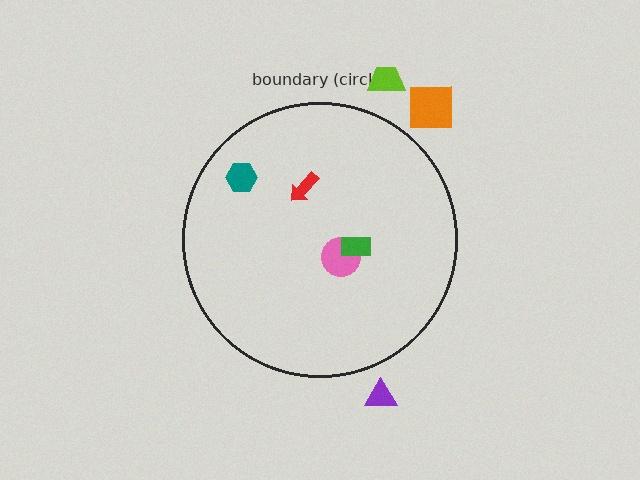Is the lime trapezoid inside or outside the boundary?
Outside.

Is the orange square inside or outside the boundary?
Outside.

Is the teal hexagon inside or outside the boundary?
Inside.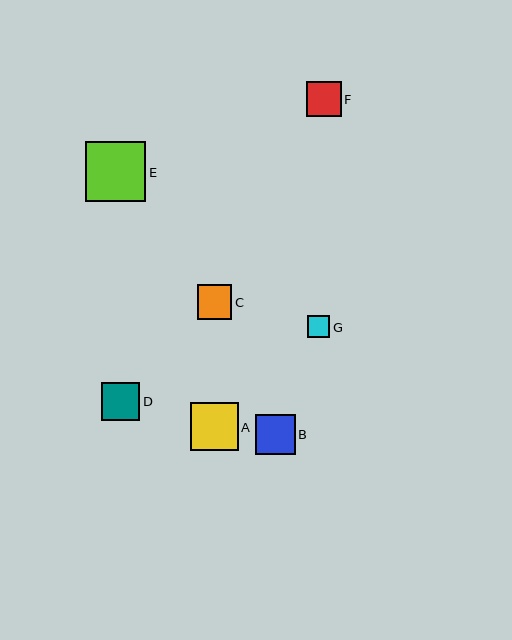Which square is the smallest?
Square G is the smallest with a size of approximately 22 pixels.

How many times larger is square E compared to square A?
Square E is approximately 1.3 times the size of square A.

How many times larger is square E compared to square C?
Square E is approximately 1.7 times the size of square C.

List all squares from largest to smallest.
From largest to smallest: E, A, B, D, C, F, G.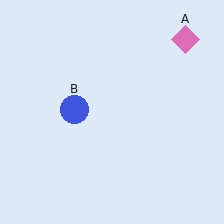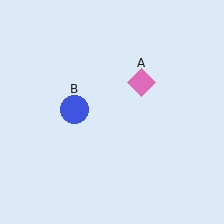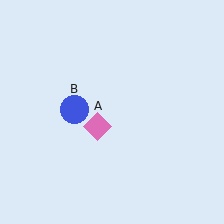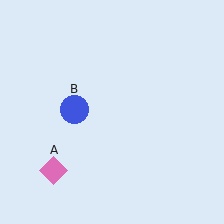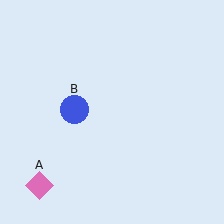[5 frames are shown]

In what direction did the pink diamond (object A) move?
The pink diamond (object A) moved down and to the left.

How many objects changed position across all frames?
1 object changed position: pink diamond (object A).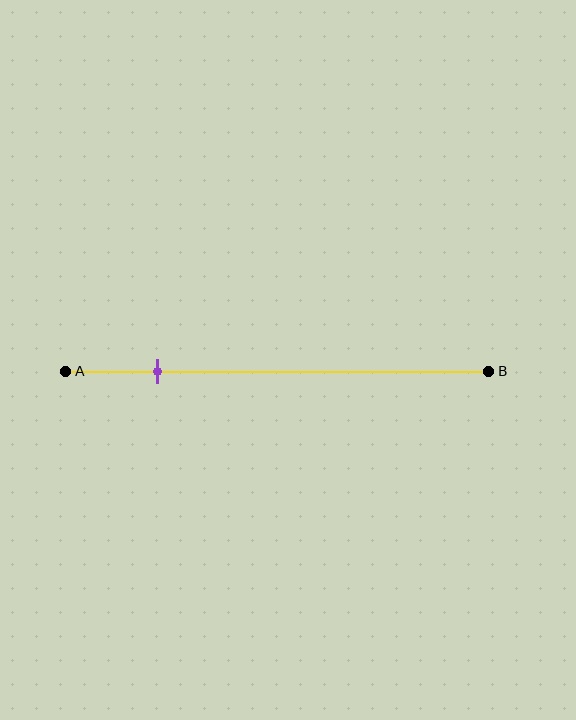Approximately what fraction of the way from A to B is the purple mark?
The purple mark is approximately 20% of the way from A to B.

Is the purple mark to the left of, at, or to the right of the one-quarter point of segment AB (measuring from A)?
The purple mark is to the left of the one-quarter point of segment AB.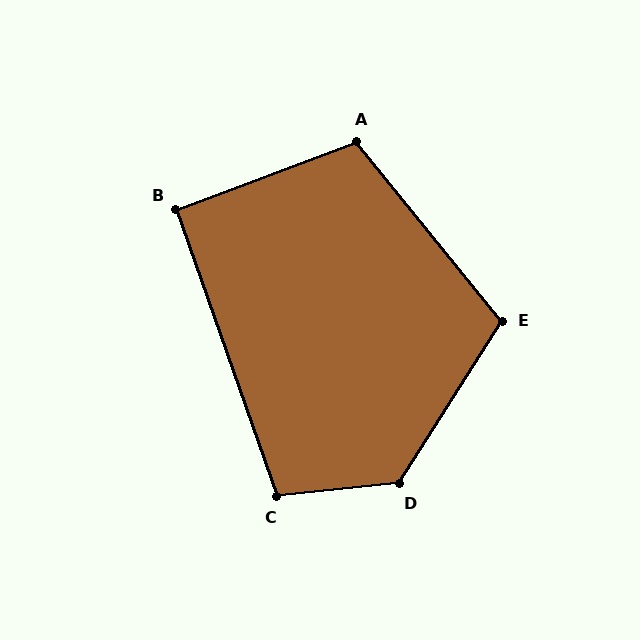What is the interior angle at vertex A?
Approximately 109 degrees (obtuse).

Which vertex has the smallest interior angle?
B, at approximately 91 degrees.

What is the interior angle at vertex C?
Approximately 103 degrees (obtuse).